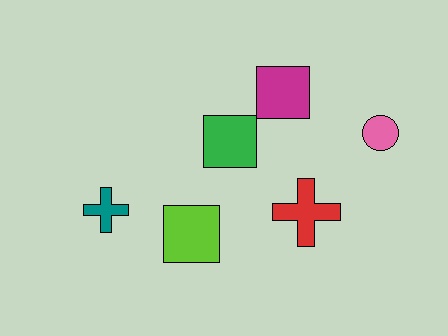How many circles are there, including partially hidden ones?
There is 1 circle.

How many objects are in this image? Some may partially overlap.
There are 6 objects.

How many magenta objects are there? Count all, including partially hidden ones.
There is 1 magenta object.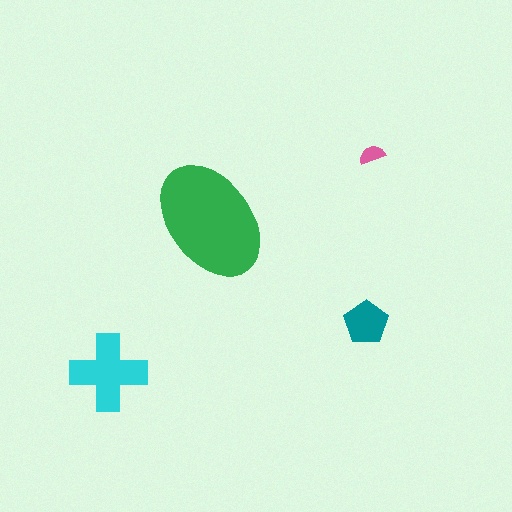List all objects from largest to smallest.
The green ellipse, the cyan cross, the teal pentagon, the pink semicircle.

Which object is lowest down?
The cyan cross is bottommost.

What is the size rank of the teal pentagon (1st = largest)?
3rd.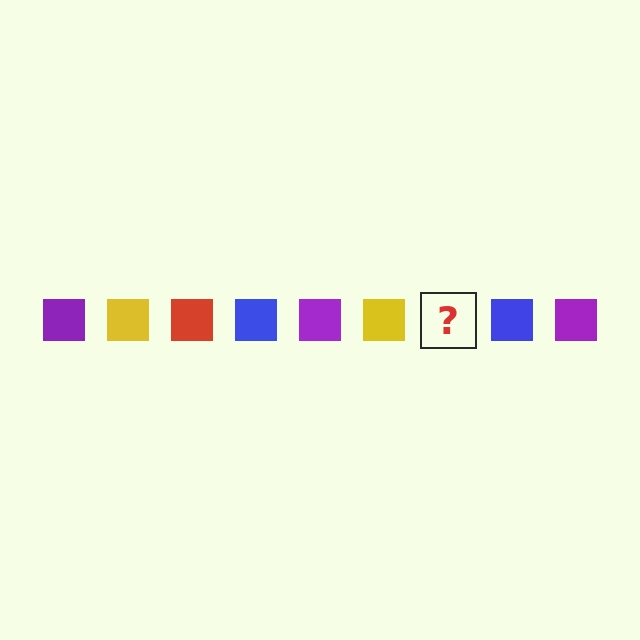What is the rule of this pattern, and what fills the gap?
The rule is that the pattern cycles through purple, yellow, red, blue squares. The gap should be filled with a red square.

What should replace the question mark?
The question mark should be replaced with a red square.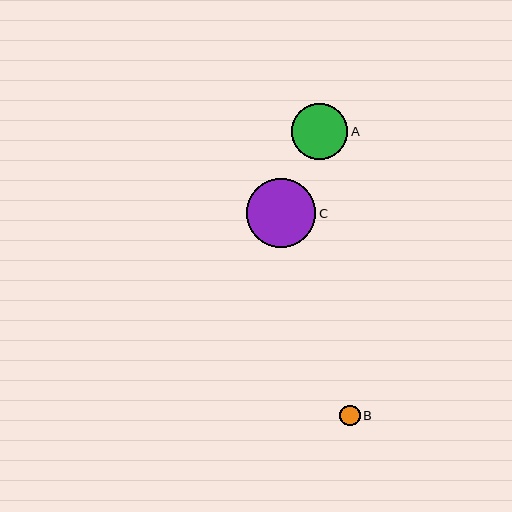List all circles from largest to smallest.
From largest to smallest: C, A, B.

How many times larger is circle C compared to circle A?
Circle C is approximately 1.2 times the size of circle A.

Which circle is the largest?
Circle C is the largest with a size of approximately 69 pixels.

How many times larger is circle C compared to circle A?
Circle C is approximately 1.2 times the size of circle A.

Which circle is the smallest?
Circle B is the smallest with a size of approximately 20 pixels.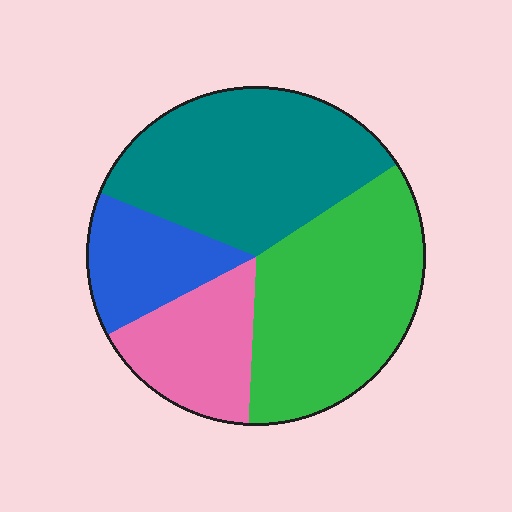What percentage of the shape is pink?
Pink takes up less than a sixth of the shape.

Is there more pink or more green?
Green.